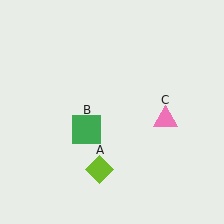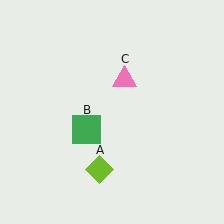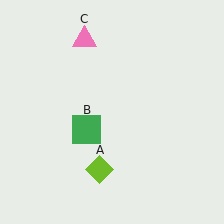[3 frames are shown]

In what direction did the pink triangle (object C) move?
The pink triangle (object C) moved up and to the left.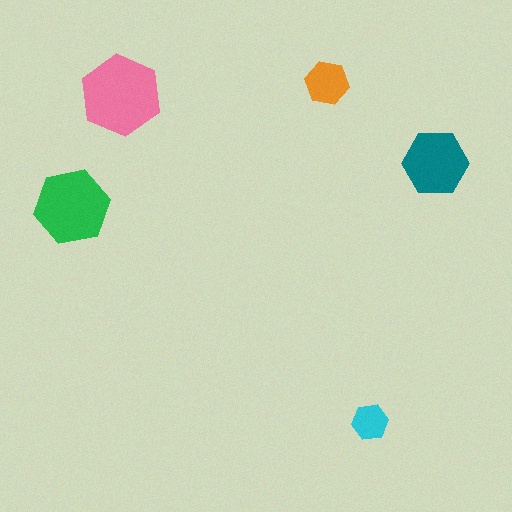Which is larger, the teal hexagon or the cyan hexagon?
The teal one.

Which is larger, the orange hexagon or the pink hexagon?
The pink one.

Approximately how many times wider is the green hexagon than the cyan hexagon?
About 2 times wider.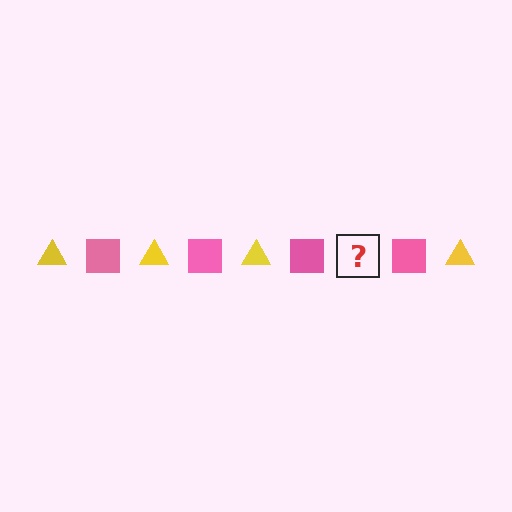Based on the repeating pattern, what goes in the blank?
The blank should be a yellow triangle.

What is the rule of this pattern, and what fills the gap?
The rule is that the pattern alternates between yellow triangle and pink square. The gap should be filled with a yellow triangle.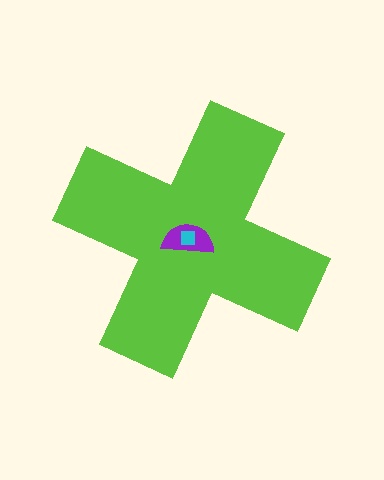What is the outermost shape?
The lime cross.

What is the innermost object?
The cyan square.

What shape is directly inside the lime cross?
The purple semicircle.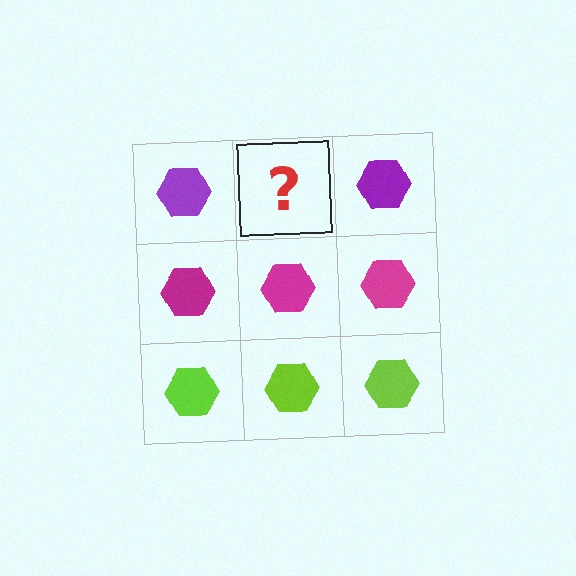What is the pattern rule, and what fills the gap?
The rule is that each row has a consistent color. The gap should be filled with a purple hexagon.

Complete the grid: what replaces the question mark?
The question mark should be replaced with a purple hexagon.